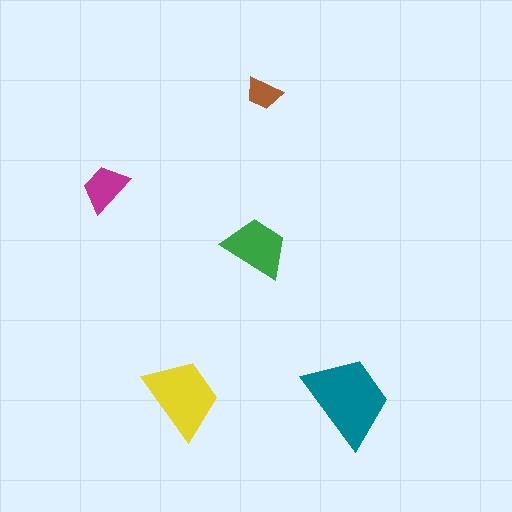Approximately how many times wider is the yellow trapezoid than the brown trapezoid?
About 2 times wider.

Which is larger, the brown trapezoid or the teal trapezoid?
The teal one.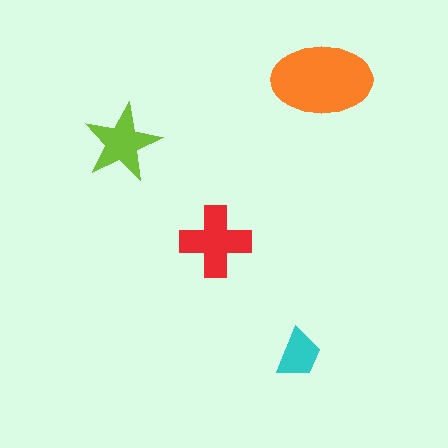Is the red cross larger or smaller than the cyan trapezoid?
Larger.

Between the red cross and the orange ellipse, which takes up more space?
The orange ellipse.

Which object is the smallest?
The cyan trapezoid.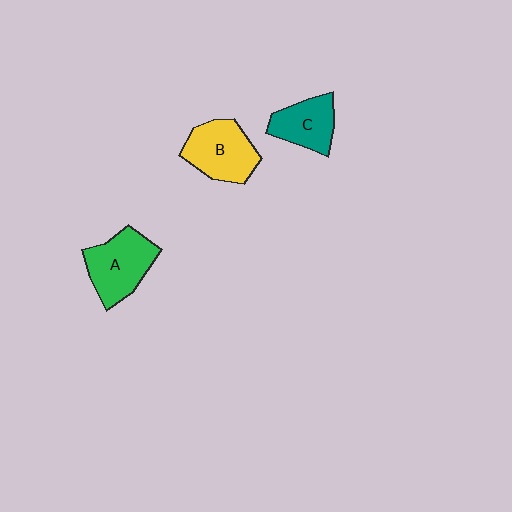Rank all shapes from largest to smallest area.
From largest to smallest: A (green), B (yellow), C (teal).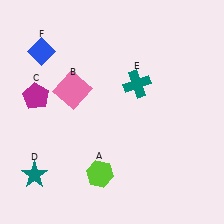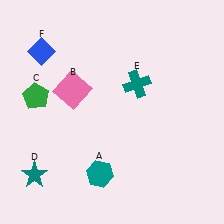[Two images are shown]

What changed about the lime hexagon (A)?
In Image 1, A is lime. In Image 2, it changed to teal.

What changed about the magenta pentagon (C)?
In Image 1, C is magenta. In Image 2, it changed to green.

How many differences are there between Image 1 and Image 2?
There are 2 differences between the two images.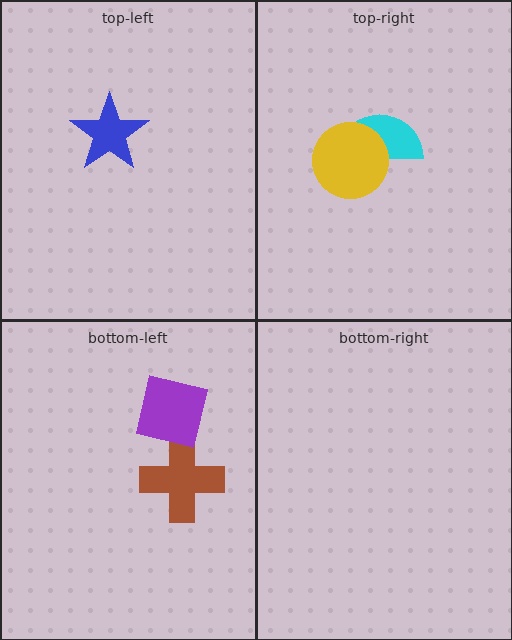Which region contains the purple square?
The bottom-left region.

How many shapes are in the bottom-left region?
2.